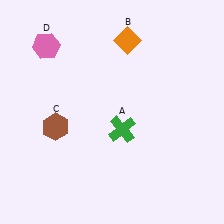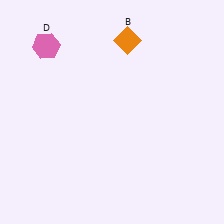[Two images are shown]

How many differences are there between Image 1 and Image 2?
There are 2 differences between the two images.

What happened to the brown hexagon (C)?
The brown hexagon (C) was removed in Image 2. It was in the bottom-left area of Image 1.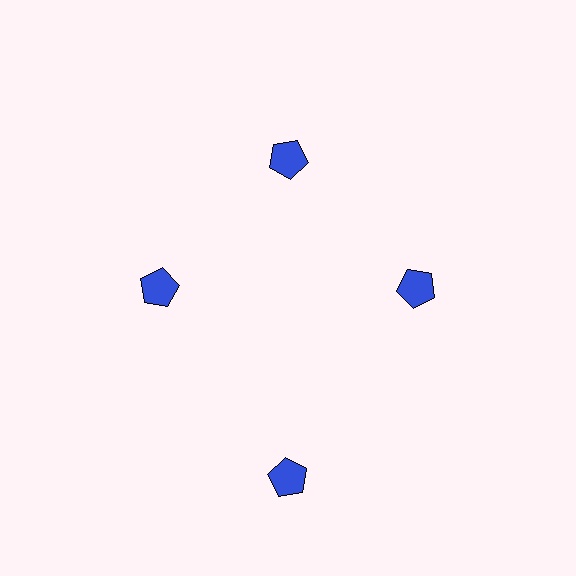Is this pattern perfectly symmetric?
No. The 4 blue pentagons are arranged in a ring, but one element near the 6 o'clock position is pushed outward from the center, breaking the 4-fold rotational symmetry.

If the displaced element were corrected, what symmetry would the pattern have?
It would have 4-fold rotational symmetry — the pattern would map onto itself every 90 degrees.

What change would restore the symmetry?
The symmetry would be restored by moving it inward, back onto the ring so that all 4 pentagons sit at equal angles and equal distance from the center.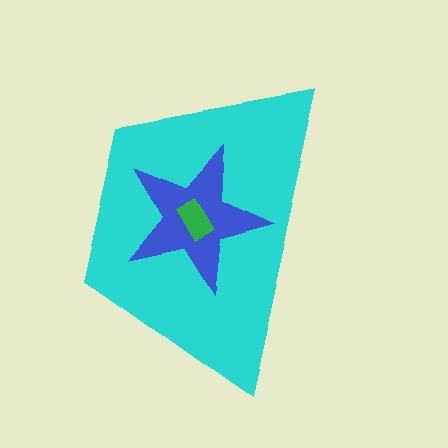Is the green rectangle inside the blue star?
Yes.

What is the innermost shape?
The green rectangle.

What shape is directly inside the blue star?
The green rectangle.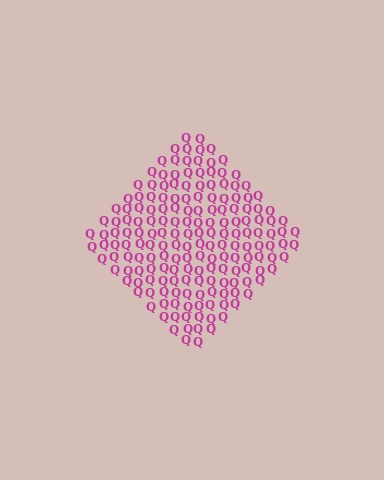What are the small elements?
The small elements are letter Q's.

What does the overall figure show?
The overall figure shows a diamond.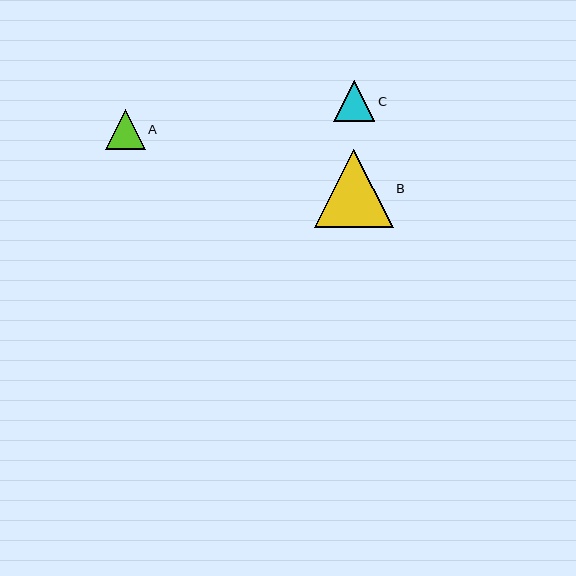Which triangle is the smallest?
Triangle A is the smallest with a size of approximately 40 pixels.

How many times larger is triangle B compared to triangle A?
Triangle B is approximately 2.0 times the size of triangle A.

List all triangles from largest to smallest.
From largest to smallest: B, C, A.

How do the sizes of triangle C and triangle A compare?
Triangle C and triangle A are approximately the same size.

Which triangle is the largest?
Triangle B is the largest with a size of approximately 78 pixels.